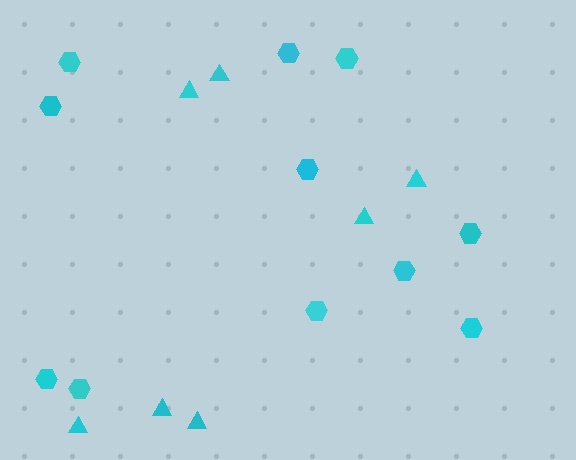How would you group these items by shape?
There are 2 groups: one group of hexagons (11) and one group of triangles (7).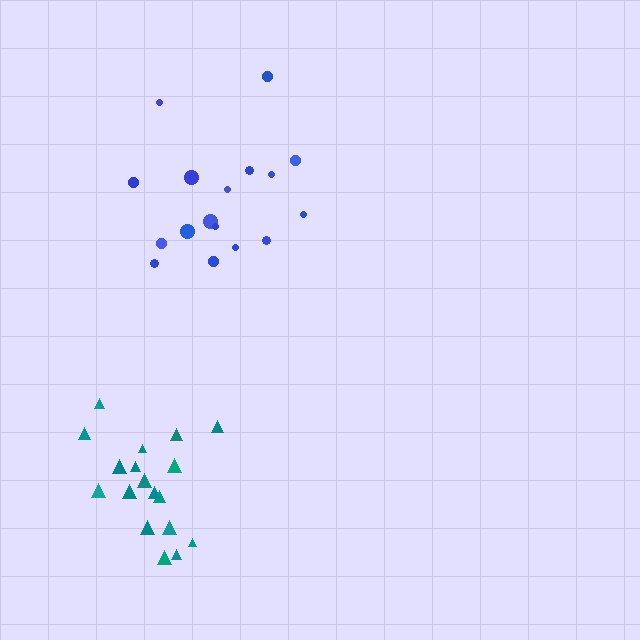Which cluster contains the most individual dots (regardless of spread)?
Teal (18).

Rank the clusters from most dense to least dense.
teal, blue.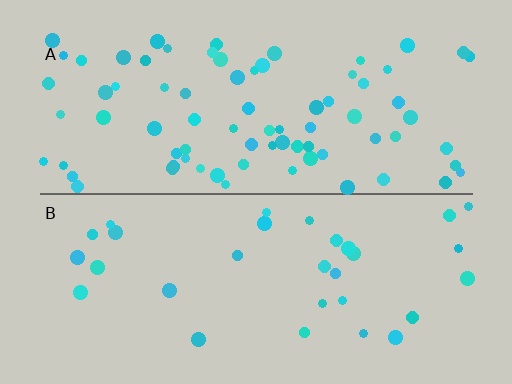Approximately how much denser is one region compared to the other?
Approximately 2.6× — region A over region B.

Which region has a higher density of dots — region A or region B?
A (the top).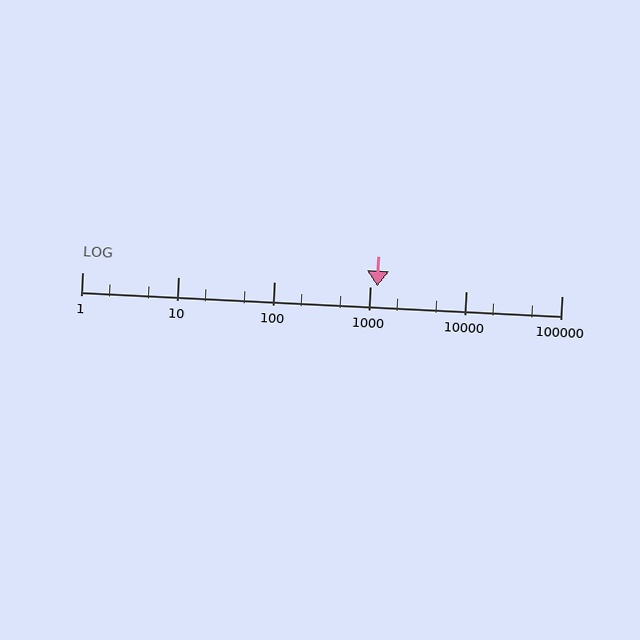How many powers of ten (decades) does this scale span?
The scale spans 5 decades, from 1 to 100000.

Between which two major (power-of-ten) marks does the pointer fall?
The pointer is between 1000 and 10000.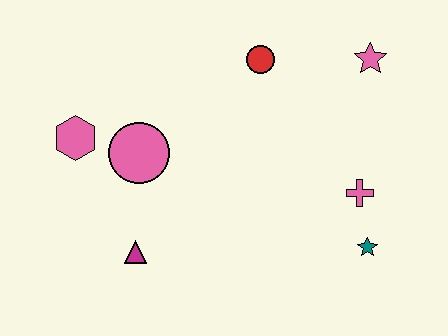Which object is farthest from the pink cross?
The pink hexagon is farthest from the pink cross.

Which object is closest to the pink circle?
The pink hexagon is closest to the pink circle.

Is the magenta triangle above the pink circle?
No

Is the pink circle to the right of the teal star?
No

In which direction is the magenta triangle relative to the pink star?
The magenta triangle is to the left of the pink star.